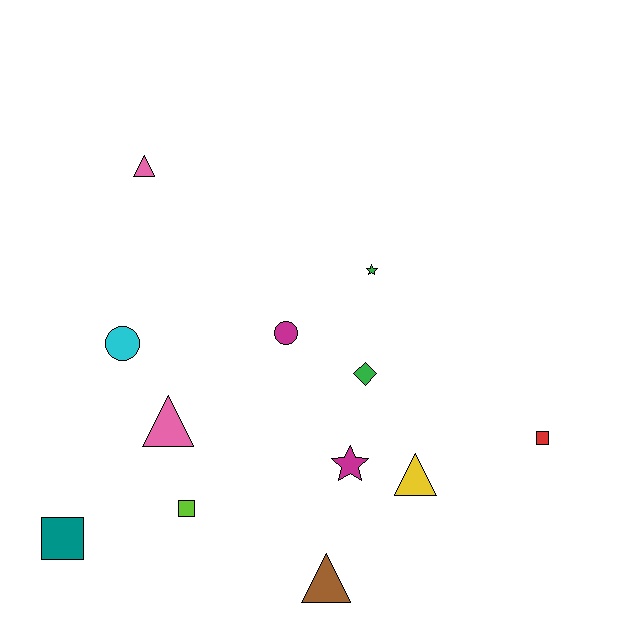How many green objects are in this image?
There are 2 green objects.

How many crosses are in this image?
There are no crosses.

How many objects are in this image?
There are 12 objects.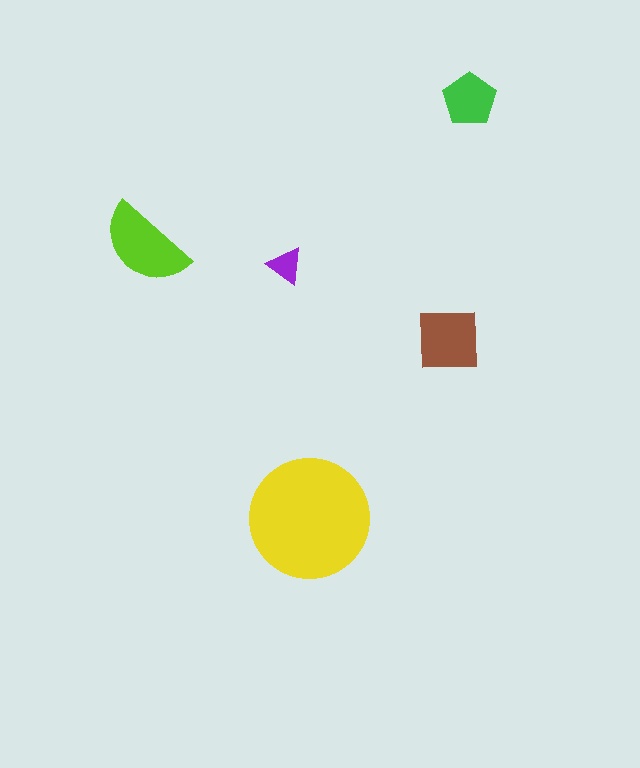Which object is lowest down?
The yellow circle is bottommost.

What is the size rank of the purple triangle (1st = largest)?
5th.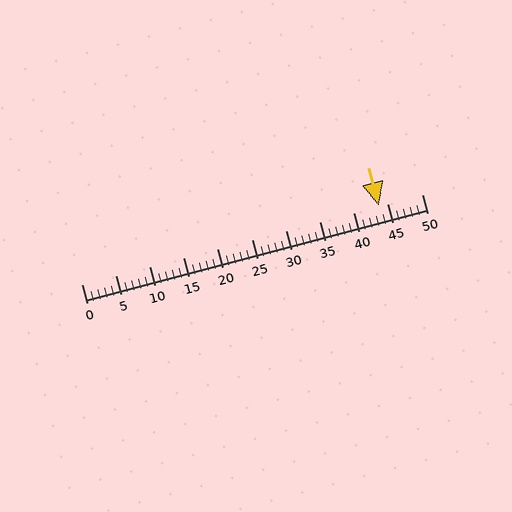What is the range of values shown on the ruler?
The ruler shows values from 0 to 50.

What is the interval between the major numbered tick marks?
The major tick marks are spaced 5 units apart.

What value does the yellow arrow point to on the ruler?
The yellow arrow points to approximately 44.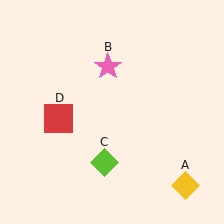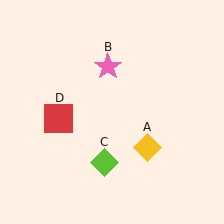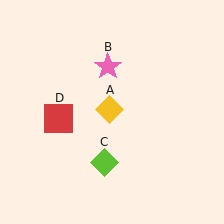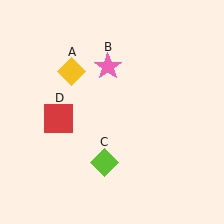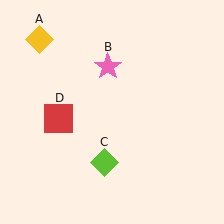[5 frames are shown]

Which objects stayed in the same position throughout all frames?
Pink star (object B) and lime diamond (object C) and red square (object D) remained stationary.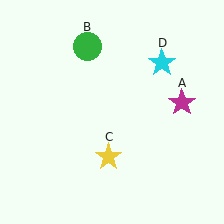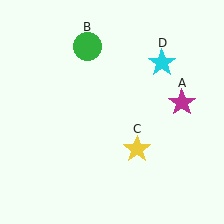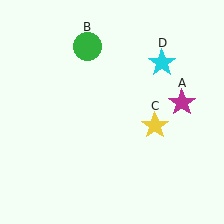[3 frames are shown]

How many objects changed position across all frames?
1 object changed position: yellow star (object C).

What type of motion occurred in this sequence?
The yellow star (object C) rotated counterclockwise around the center of the scene.